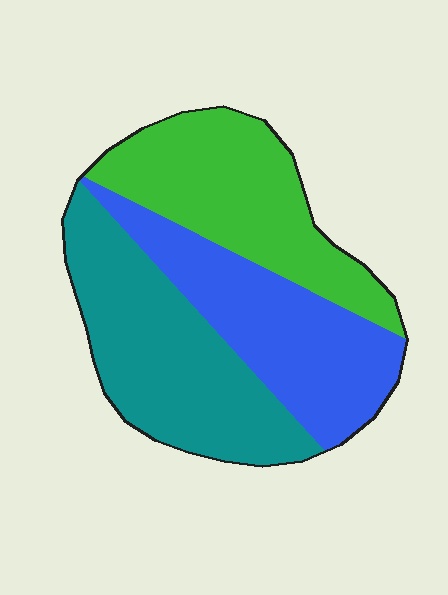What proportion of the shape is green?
Green covers around 30% of the shape.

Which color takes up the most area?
Teal, at roughly 35%.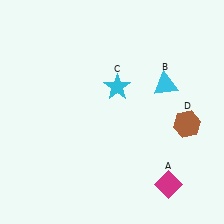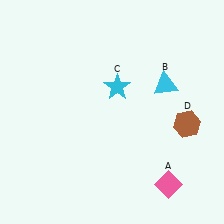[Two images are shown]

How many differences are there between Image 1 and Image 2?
There is 1 difference between the two images.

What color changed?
The diamond (A) changed from magenta in Image 1 to pink in Image 2.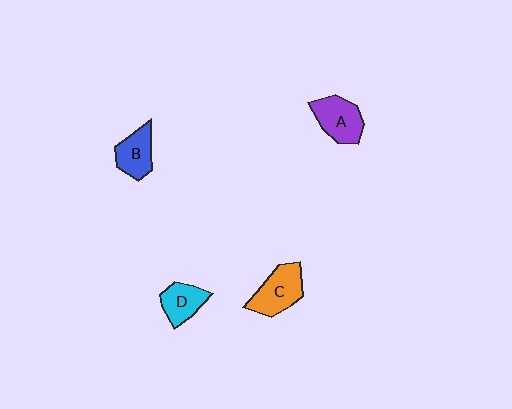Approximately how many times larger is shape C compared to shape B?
Approximately 1.3 times.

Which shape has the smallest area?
Shape D (cyan).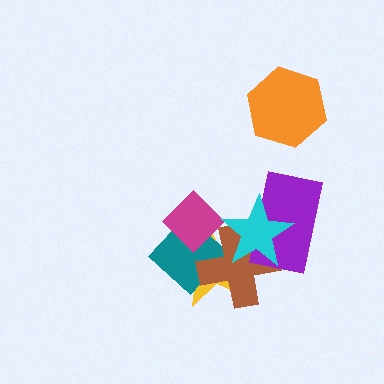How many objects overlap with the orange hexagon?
0 objects overlap with the orange hexagon.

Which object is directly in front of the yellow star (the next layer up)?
The teal diamond is directly in front of the yellow star.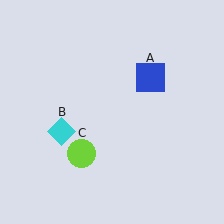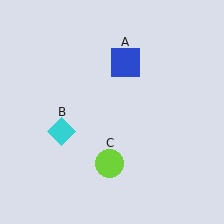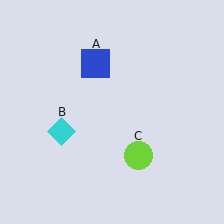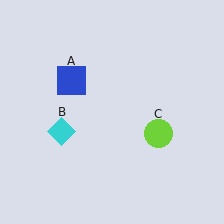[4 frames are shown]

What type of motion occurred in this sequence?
The blue square (object A), lime circle (object C) rotated counterclockwise around the center of the scene.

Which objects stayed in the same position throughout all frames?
Cyan diamond (object B) remained stationary.